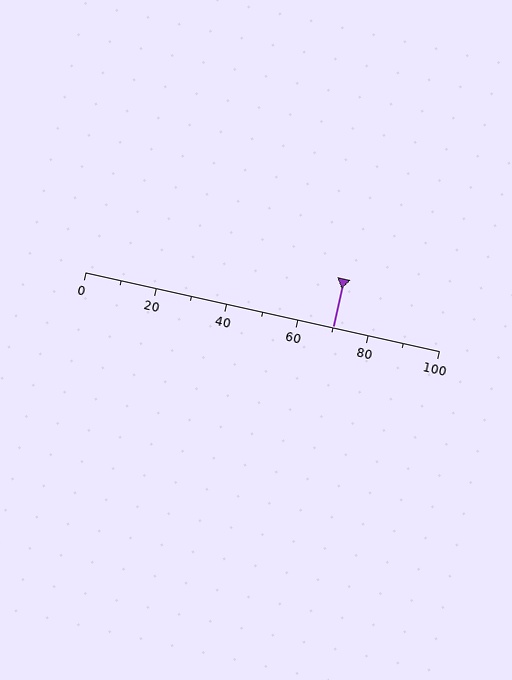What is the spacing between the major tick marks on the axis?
The major ticks are spaced 20 apart.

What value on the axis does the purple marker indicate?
The marker indicates approximately 70.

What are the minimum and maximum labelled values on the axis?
The axis runs from 0 to 100.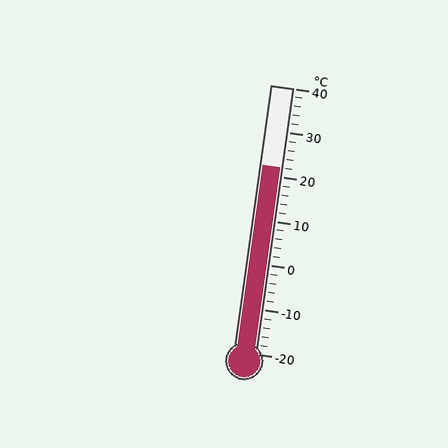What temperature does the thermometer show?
The thermometer shows approximately 22°C.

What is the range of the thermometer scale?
The thermometer scale ranges from -20°C to 40°C.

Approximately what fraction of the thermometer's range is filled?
The thermometer is filled to approximately 70% of its range.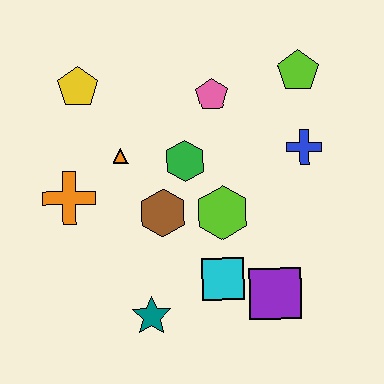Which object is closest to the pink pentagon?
The green hexagon is closest to the pink pentagon.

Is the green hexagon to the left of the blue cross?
Yes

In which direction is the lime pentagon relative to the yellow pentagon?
The lime pentagon is to the right of the yellow pentagon.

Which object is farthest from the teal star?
The lime pentagon is farthest from the teal star.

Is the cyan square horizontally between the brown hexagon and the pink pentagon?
No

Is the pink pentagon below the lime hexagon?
No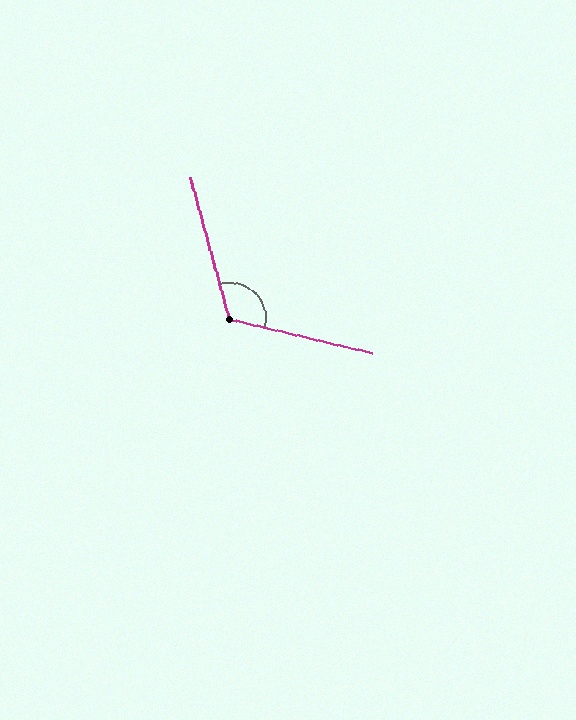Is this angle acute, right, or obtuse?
It is obtuse.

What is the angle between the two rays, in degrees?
Approximately 119 degrees.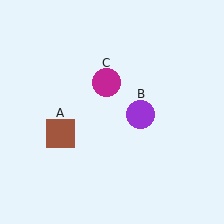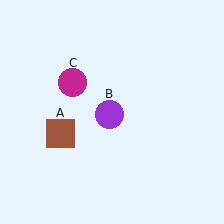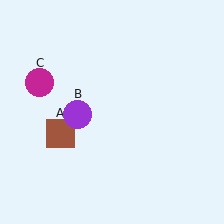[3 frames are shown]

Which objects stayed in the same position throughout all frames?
Brown square (object A) remained stationary.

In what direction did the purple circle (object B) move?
The purple circle (object B) moved left.